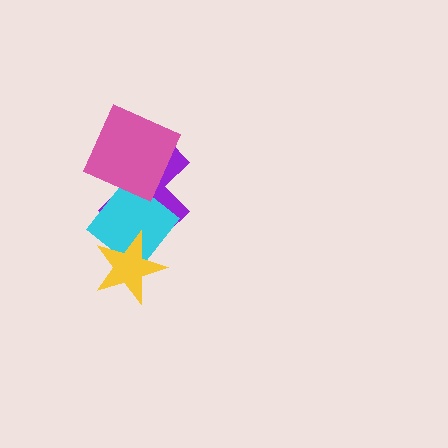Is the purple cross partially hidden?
Yes, it is partially covered by another shape.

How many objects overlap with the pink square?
2 objects overlap with the pink square.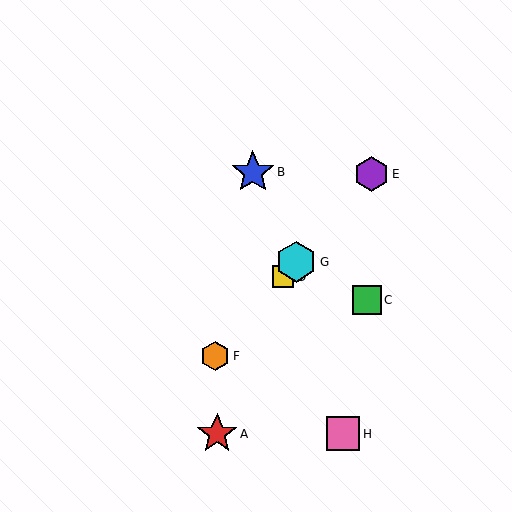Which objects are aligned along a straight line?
Objects D, E, F, G are aligned along a straight line.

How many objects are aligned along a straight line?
4 objects (D, E, F, G) are aligned along a straight line.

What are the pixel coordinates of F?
Object F is at (215, 356).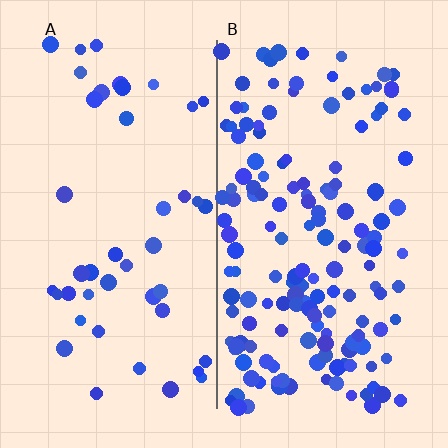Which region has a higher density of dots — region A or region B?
B (the right).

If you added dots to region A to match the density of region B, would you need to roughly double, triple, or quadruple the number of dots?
Approximately quadruple.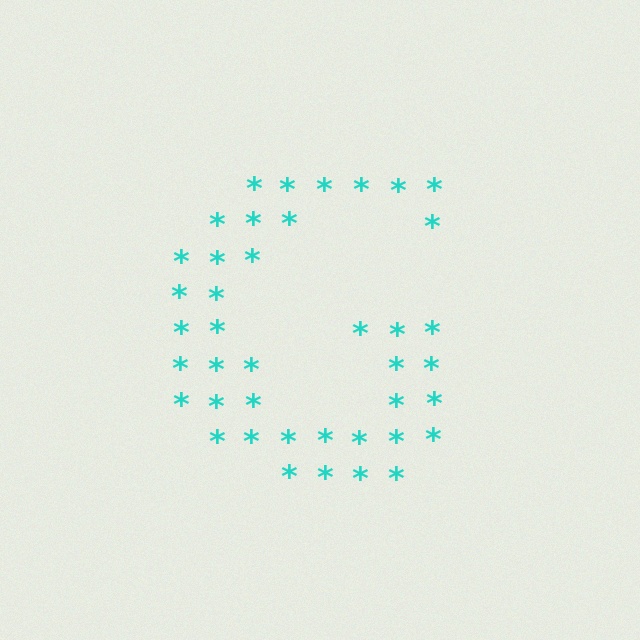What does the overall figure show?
The overall figure shows the letter G.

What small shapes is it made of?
It is made of small asterisks.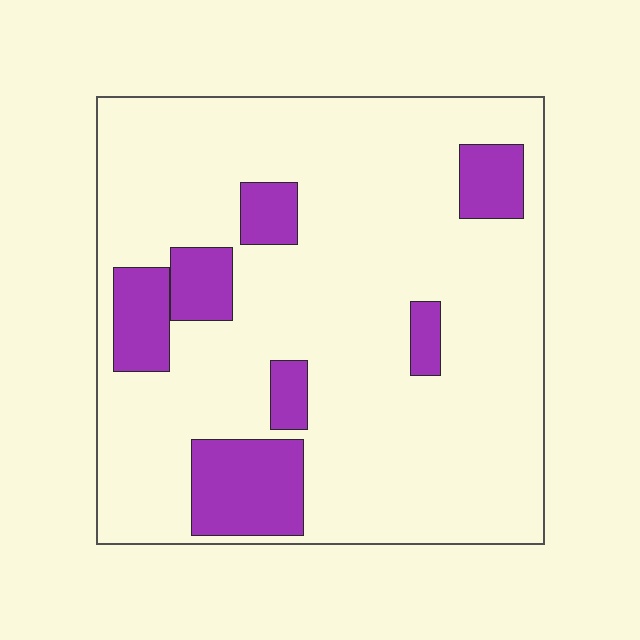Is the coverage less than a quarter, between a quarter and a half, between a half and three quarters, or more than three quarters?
Less than a quarter.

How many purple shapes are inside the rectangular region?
7.